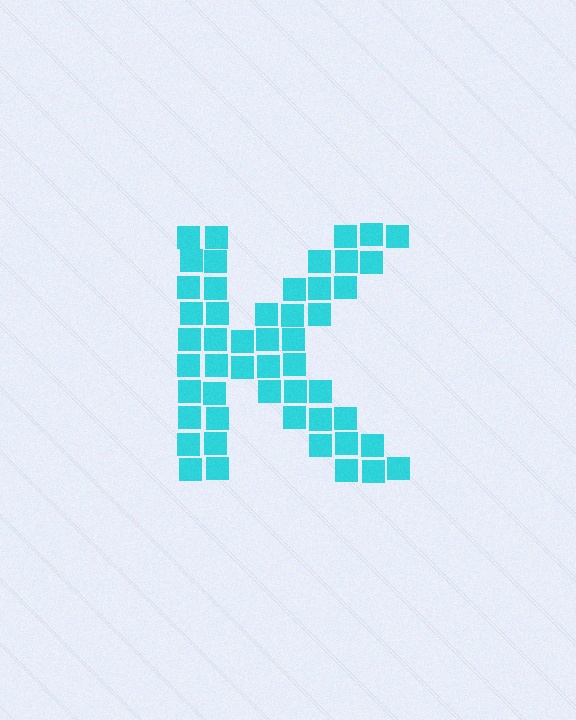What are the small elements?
The small elements are squares.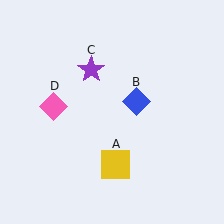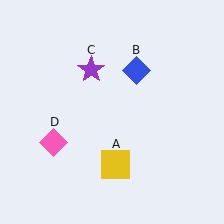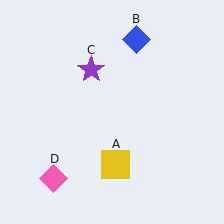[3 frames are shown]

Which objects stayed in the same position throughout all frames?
Yellow square (object A) and purple star (object C) remained stationary.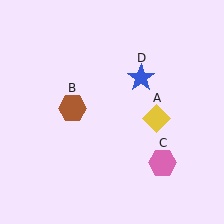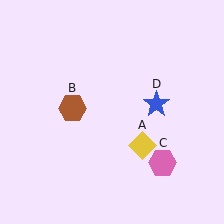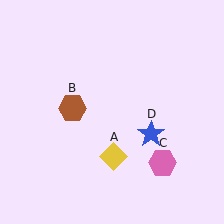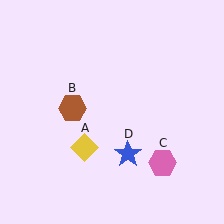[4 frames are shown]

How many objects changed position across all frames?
2 objects changed position: yellow diamond (object A), blue star (object D).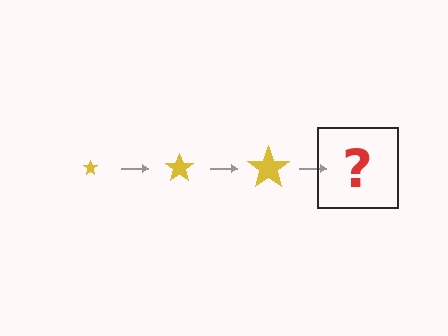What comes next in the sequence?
The next element should be a yellow star, larger than the previous one.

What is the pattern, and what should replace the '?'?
The pattern is that the star gets progressively larger each step. The '?' should be a yellow star, larger than the previous one.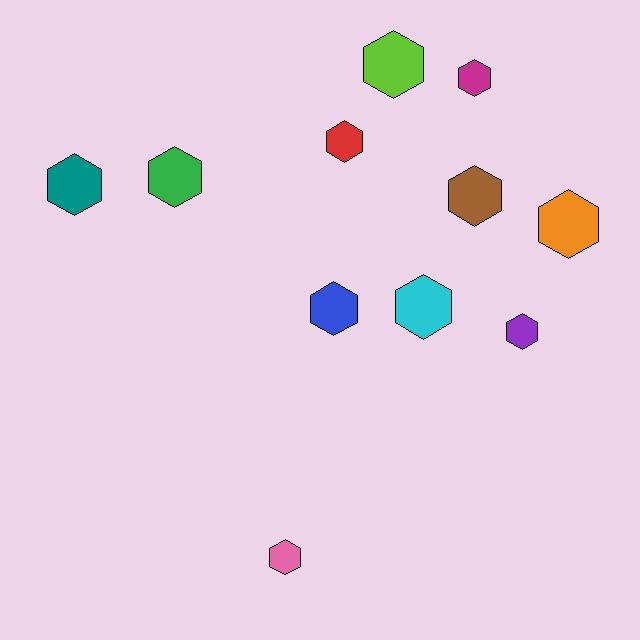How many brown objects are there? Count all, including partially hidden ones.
There is 1 brown object.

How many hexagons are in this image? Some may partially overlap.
There are 11 hexagons.